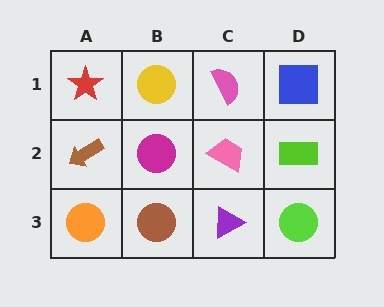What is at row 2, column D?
A lime rectangle.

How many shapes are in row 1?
4 shapes.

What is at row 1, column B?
A yellow circle.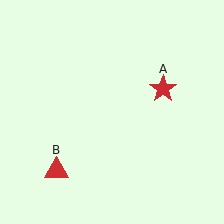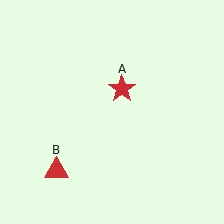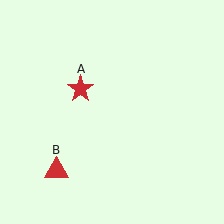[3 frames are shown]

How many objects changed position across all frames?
1 object changed position: red star (object A).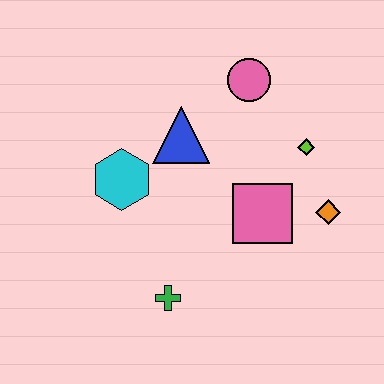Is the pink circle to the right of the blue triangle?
Yes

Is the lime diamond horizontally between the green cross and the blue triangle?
No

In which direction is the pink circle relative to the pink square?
The pink circle is above the pink square.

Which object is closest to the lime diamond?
The orange diamond is closest to the lime diamond.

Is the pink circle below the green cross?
No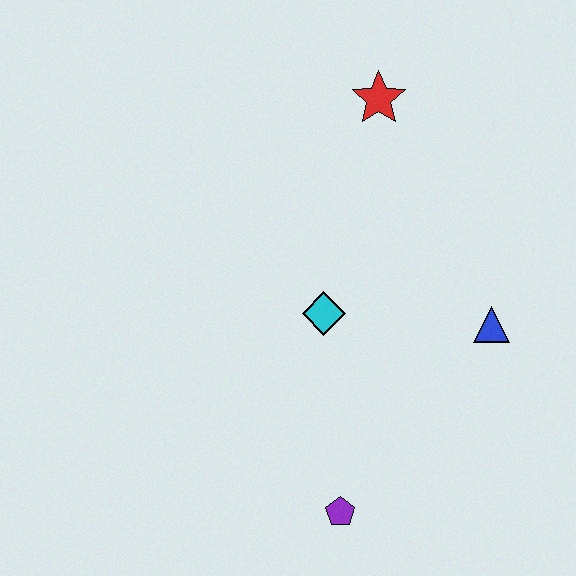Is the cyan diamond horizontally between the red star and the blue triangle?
No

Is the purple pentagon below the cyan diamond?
Yes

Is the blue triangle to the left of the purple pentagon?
No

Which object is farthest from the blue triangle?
The red star is farthest from the blue triangle.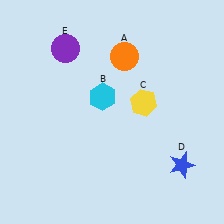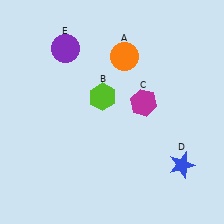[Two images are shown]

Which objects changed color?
B changed from cyan to lime. C changed from yellow to magenta.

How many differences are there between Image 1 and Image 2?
There are 2 differences between the two images.